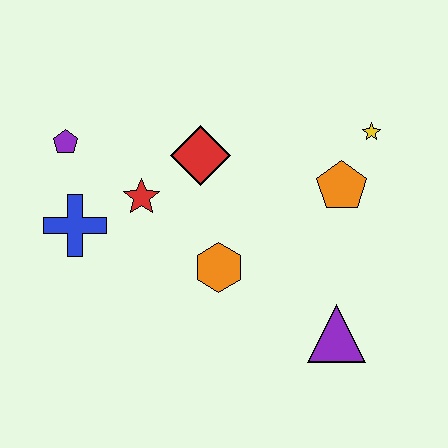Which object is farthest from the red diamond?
The purple triangle is farthest from the red diamond.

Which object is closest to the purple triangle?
The orange hexagon is closest to the purple triangle.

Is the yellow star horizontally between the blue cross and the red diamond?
No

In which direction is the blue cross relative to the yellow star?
The blue cross is to the left of the yellow star.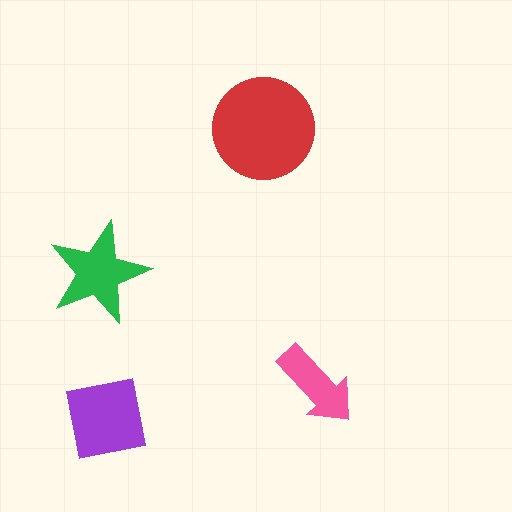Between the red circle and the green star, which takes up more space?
The red circle.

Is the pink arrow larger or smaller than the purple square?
Smaller.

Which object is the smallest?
The pink arrow.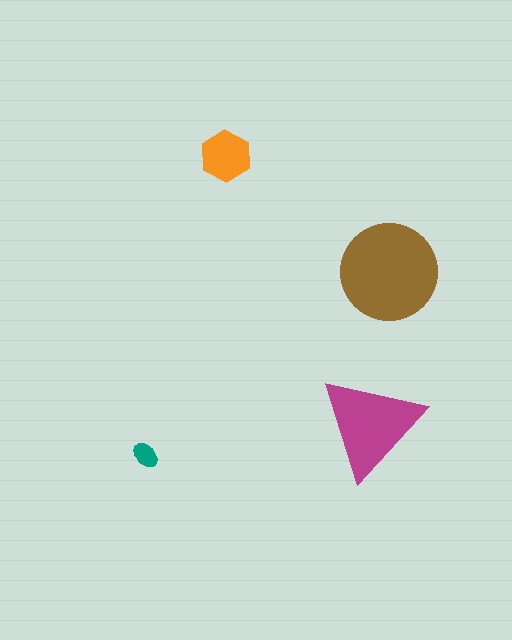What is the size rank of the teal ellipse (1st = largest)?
4th.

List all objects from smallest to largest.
The teal ellipse, the orange hexagon, the magenta triangle, the brown circle.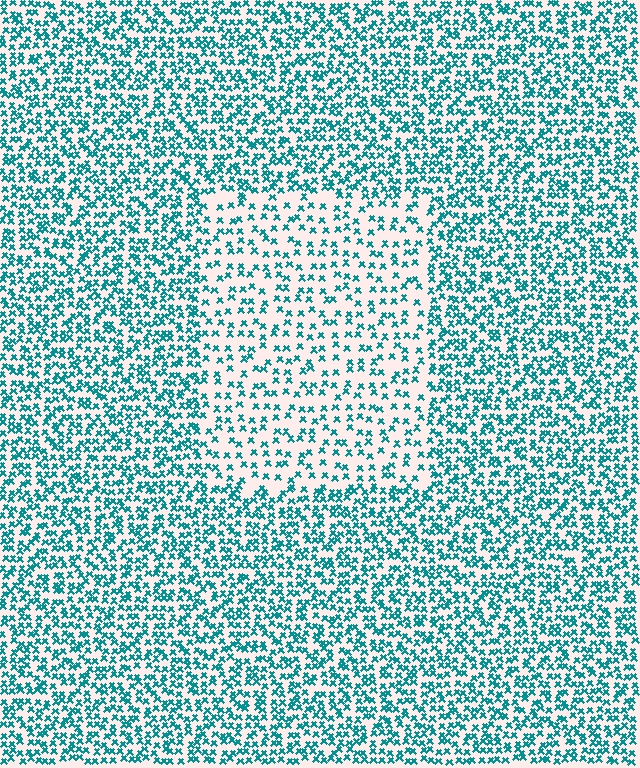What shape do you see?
I see a rectangle.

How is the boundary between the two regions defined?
The boundary is defined by a change in element density (approximately 2.0x ratio). All elements are the same color, size, and shape.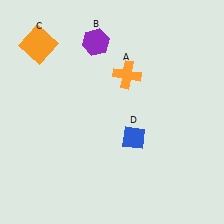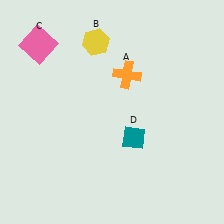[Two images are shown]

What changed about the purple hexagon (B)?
In Image 1, B is purple. In Image 2, it changed to yellow.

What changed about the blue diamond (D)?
In Image 1, D is blue. In Image 2, it changed to teal.